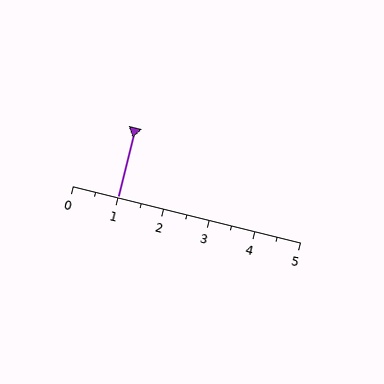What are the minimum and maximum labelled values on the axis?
The axis runs from 0 to 5.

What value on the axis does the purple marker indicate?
The marker indicates approximately 1.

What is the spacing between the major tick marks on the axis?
The major ticks are spaced 1 apart.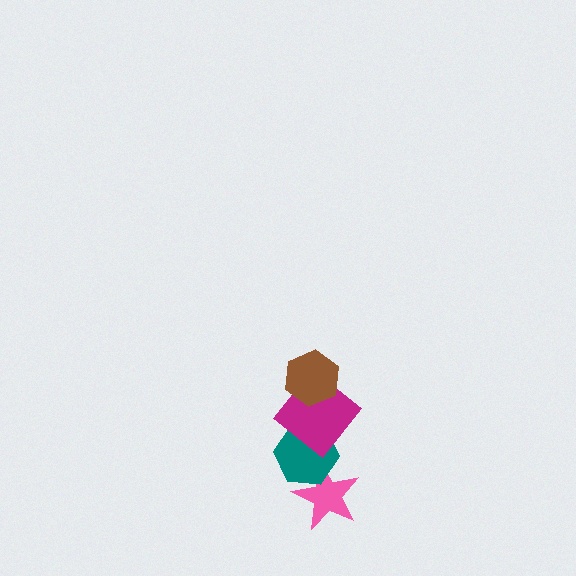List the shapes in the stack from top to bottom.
From top to bottom: the brown hexagon, the magenta diamond, the teal hexagon, the pink star.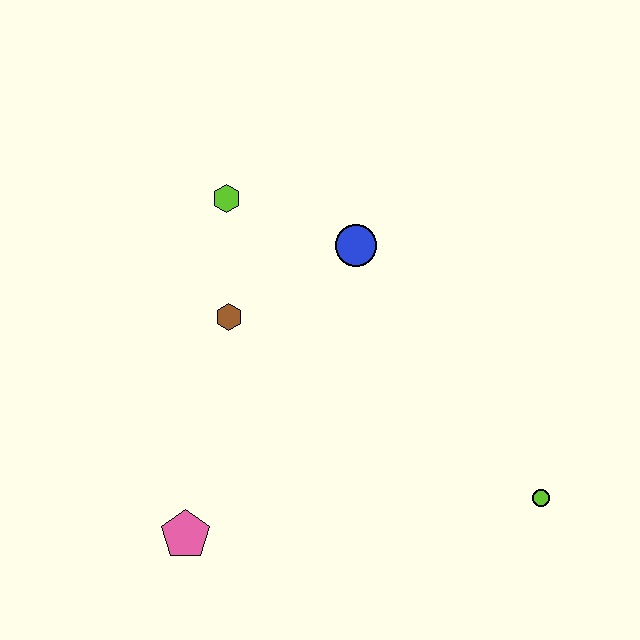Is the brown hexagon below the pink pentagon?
No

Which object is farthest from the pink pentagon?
The lime circle is farthest from the pink pentagon.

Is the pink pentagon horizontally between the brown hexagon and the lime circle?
No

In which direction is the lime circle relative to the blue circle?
The lime circle is below the blue circle.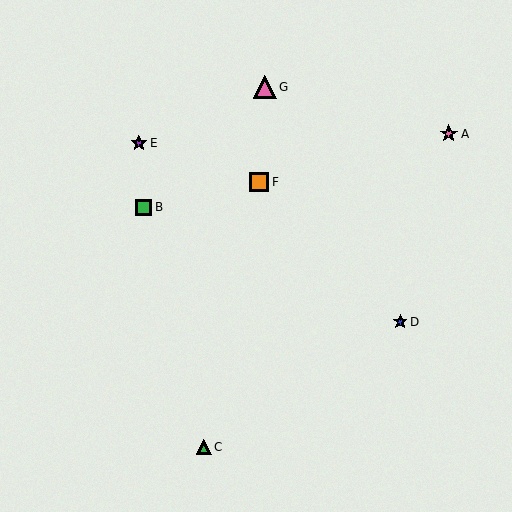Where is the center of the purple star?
The center of the purple star is at (139, 143).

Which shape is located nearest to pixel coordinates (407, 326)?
The blue star (labeled D) at (400, 322) is nearest to that location.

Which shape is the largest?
The pink triangle (labeled G) is the largest.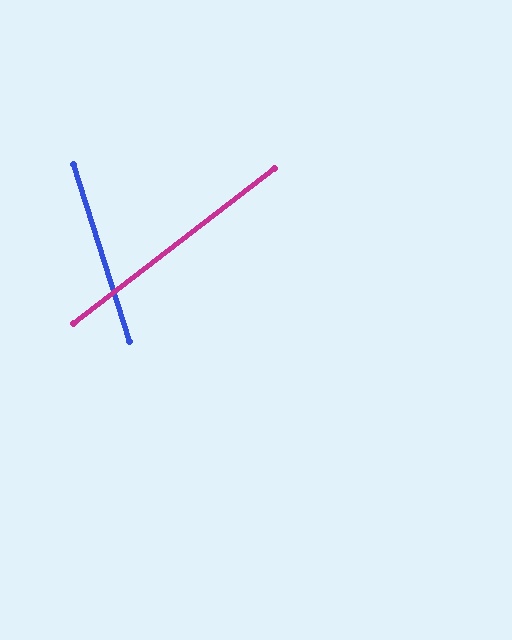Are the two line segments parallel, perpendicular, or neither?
Neither parallel nor perpendicular — they differ by about 70°.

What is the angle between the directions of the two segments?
Approximately 70 degrees.